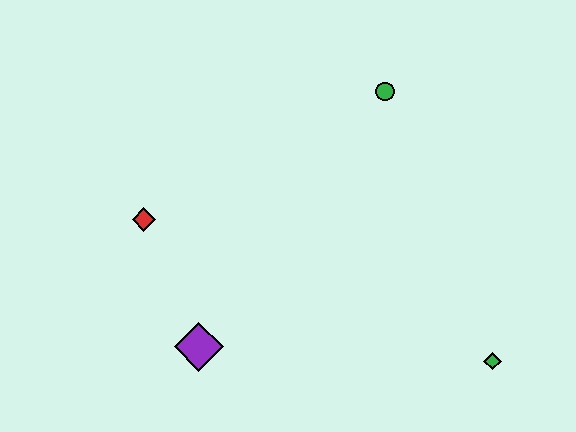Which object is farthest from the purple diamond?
The green circle is farthest from the purple diamond.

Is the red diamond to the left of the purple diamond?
Yes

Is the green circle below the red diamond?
No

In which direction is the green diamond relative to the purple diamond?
The green diamond is to the right of the purple diamond.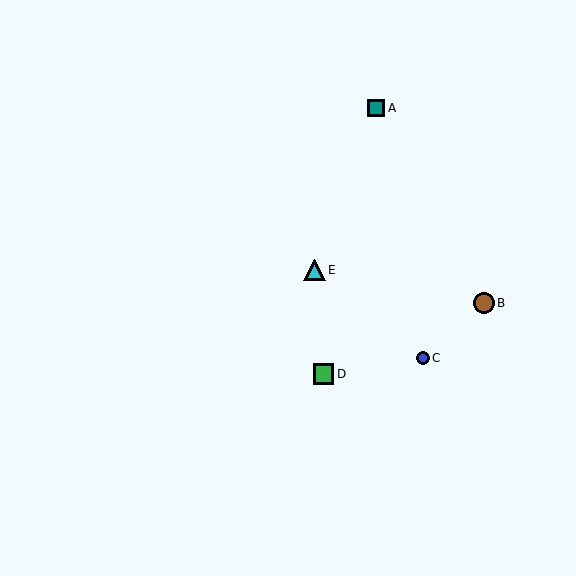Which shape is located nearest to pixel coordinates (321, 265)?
The cyan triangle (labeled E) at (314, 270) is nearest to that location.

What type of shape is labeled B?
Shape B is a brown circle.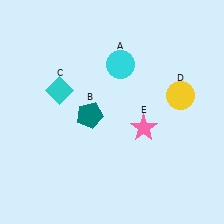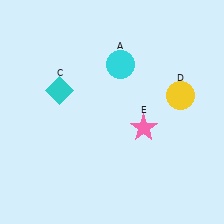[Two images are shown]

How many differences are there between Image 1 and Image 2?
There is 1 difference between the two images.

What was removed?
The teal pentagon (B) was removed in Image 2.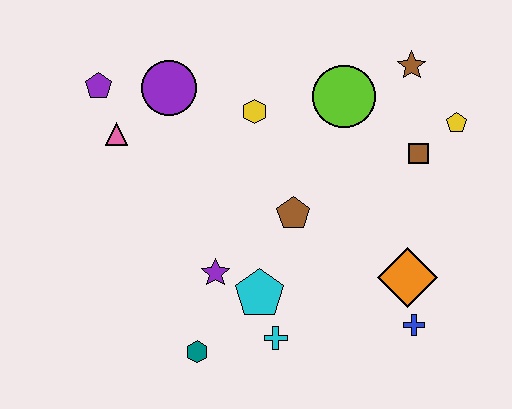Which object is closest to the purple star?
The cyan pentagon is closest to the purple star.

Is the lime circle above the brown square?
Yes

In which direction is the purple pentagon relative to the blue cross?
The purple pentagon is to the left of the blue cross.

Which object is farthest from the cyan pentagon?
The brown star is farthest from the cyan pentagon.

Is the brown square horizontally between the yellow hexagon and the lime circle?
No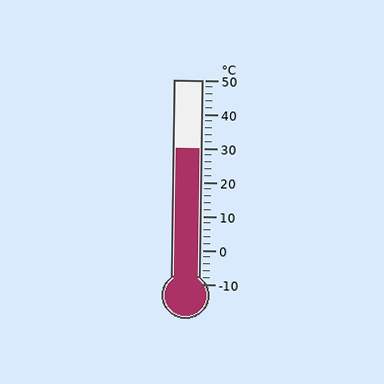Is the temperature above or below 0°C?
The temperature is above 0°C.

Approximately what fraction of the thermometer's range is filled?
The thermometer is filled to approximately 65% of its range.